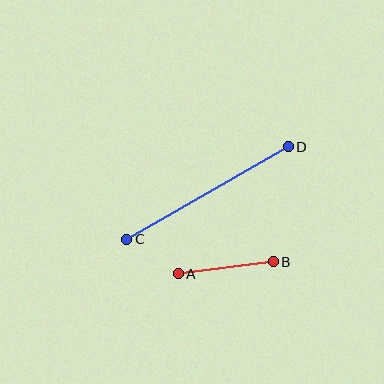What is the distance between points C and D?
The distance is approximately 186 pixels.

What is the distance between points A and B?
The distance is approximately 96 pixels.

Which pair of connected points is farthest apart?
Points C and D are farthest apart.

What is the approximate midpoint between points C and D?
The midpoint is at approximately (207, 193) pixels.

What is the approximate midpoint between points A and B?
The midpoint is at approximately (226, 268) pixels.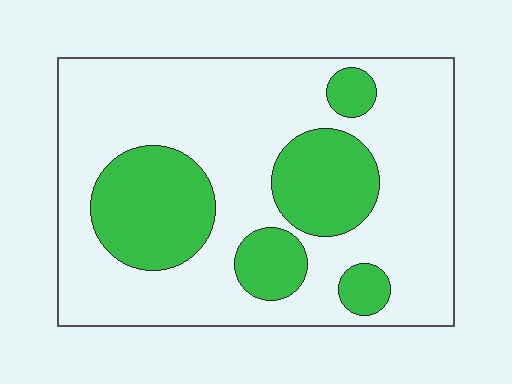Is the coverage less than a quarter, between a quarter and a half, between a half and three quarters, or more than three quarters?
Between a quarter and a half.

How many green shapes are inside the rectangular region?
5.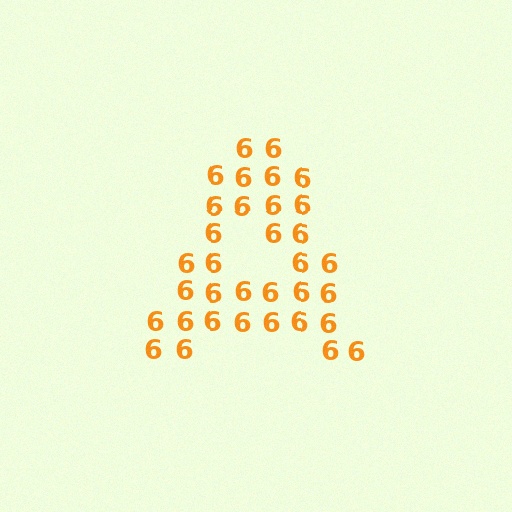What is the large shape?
The large shape is the letter A.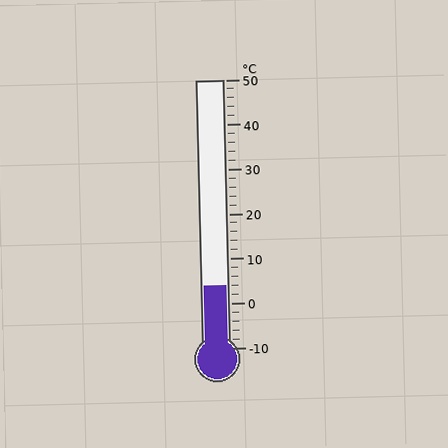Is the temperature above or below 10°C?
The temperature is below 10°C.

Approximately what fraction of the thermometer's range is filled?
The thermometer is filled to approximately 25% of its range.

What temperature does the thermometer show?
The thermometer shows approximately 4°C.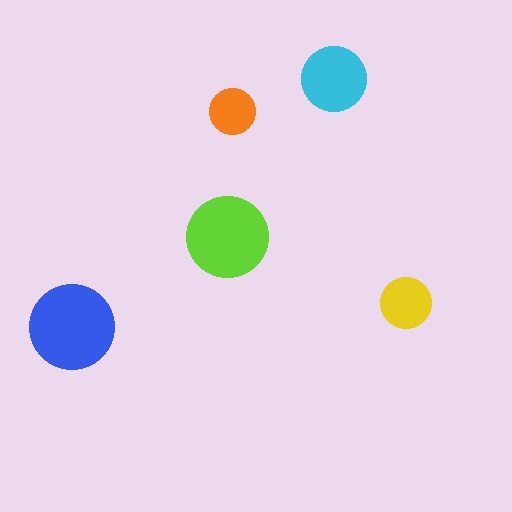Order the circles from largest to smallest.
the blue one, the lime one, the cyan one, the yellow one, the orange one.